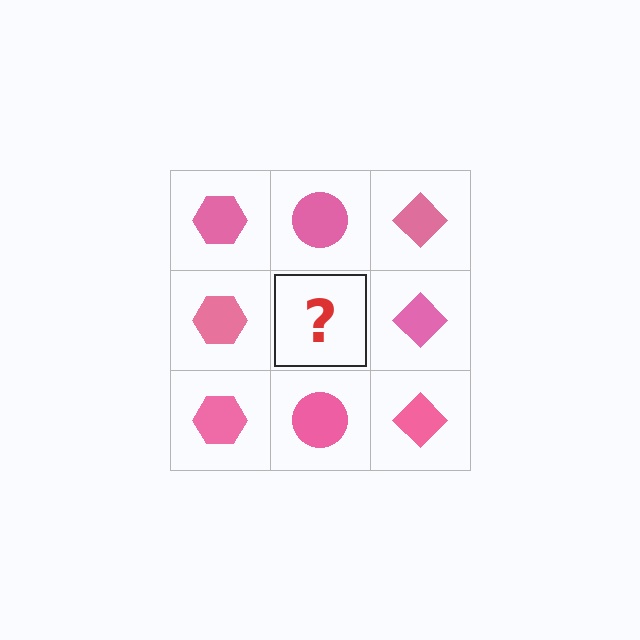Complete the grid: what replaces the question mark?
The question mark should be replaced with a pink circle.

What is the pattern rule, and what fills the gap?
The rule is that each column has a consistent shape. The gap should be filled with a pink circle.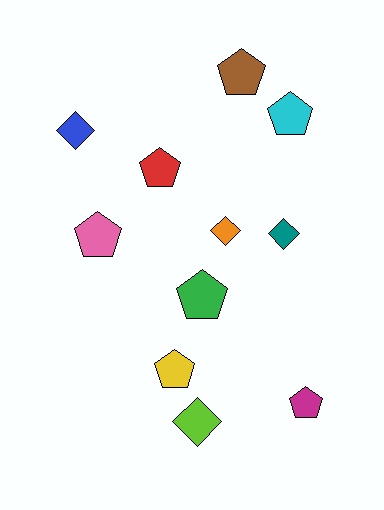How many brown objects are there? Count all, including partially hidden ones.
There is 1 brown object.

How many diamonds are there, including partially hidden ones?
There are 4 diamonds.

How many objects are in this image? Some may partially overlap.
There are 11 objects.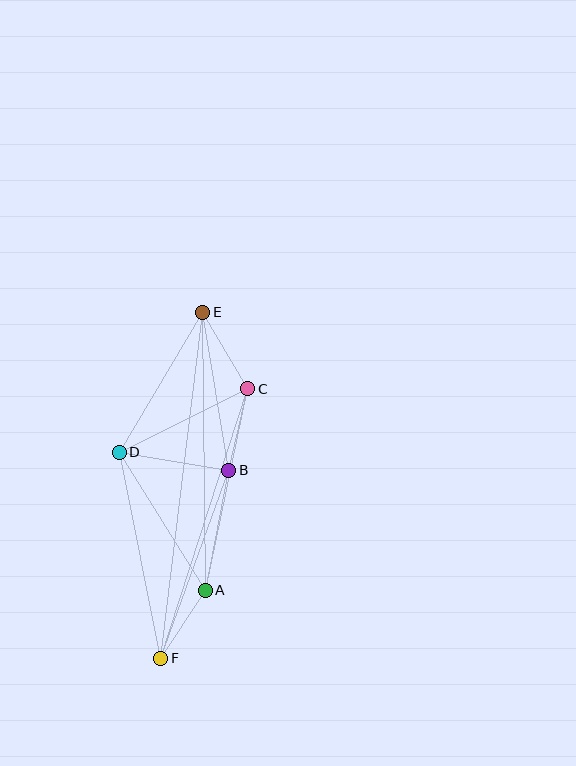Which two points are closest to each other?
Points A and F are closest to each other.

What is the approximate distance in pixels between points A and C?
The distance between A and C is approximately 206 pixels.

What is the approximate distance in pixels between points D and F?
The distance between D and F is approximately 210 pixels.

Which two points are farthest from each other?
Points E and F are farthest from each other.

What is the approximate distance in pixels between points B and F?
The distance between B and F is approximately 200 pixels.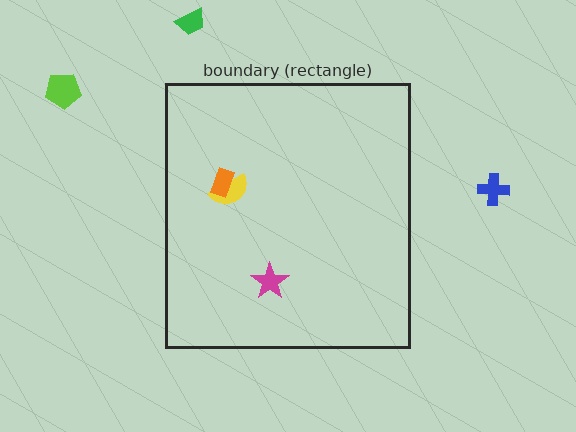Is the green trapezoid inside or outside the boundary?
Outside.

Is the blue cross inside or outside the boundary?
Outside.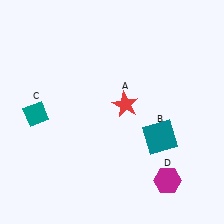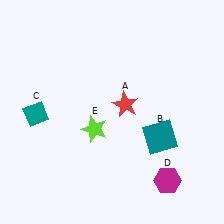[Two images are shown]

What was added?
A lime star (E) was added in Image 2.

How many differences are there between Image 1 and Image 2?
There is 1 difference between the two images.